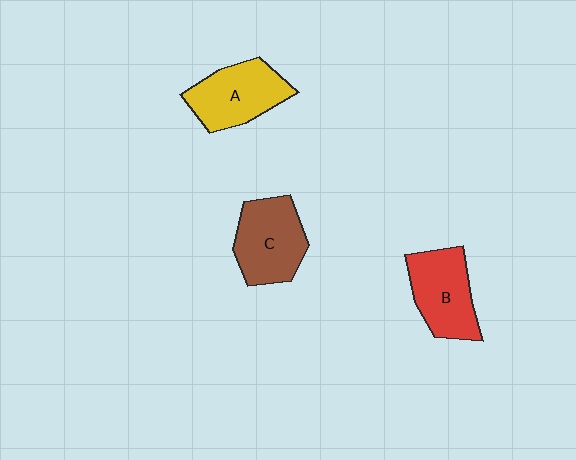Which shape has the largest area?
Shape C (brown).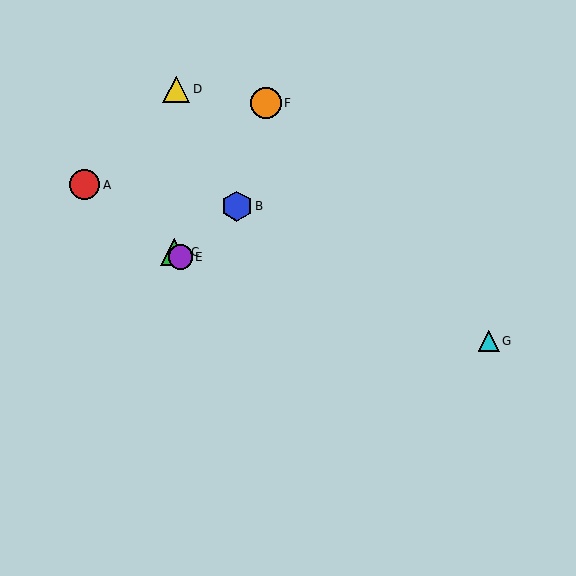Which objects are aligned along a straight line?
Objects A, C, E are aligned along a straight line.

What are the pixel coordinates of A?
Object A is at (85, 185).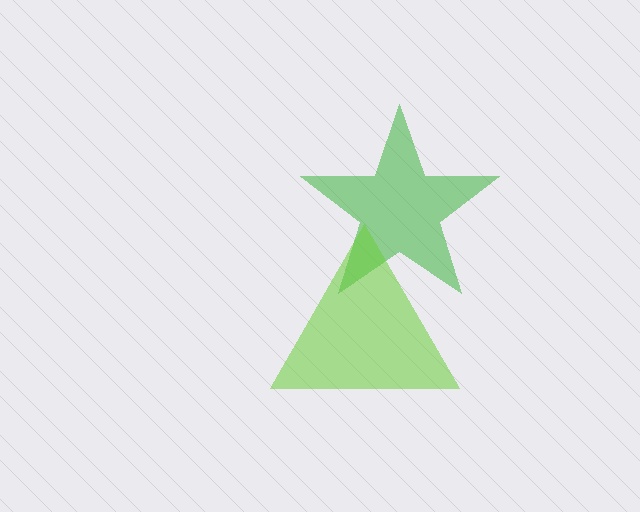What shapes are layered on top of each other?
The layered shapes are: a green star, a lime triangle.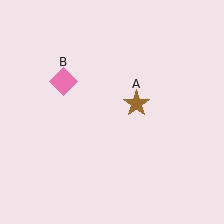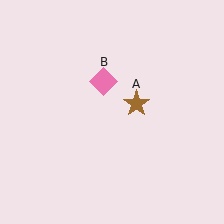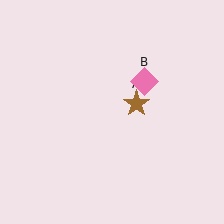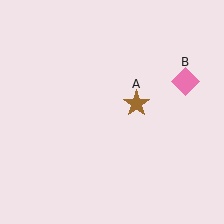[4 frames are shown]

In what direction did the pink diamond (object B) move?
The pink diamond (object B) moved right.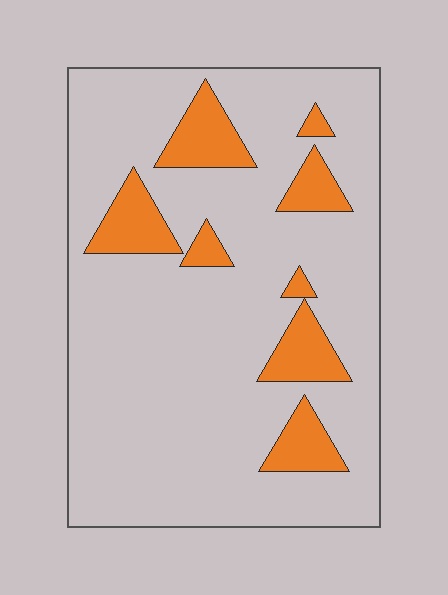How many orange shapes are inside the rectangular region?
8.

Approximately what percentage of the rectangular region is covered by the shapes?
Approximately 15%.